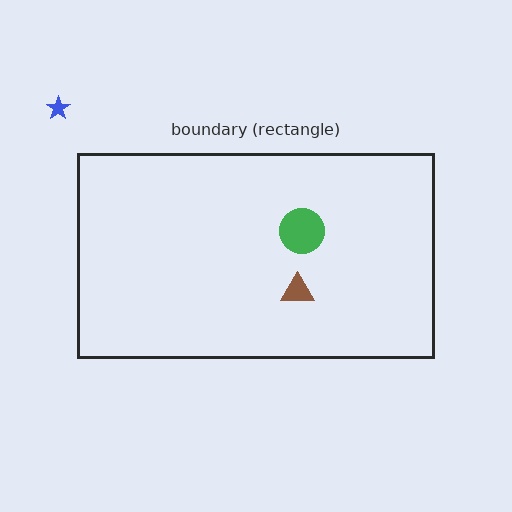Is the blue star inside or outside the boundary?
Outside.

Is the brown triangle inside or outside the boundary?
Inside.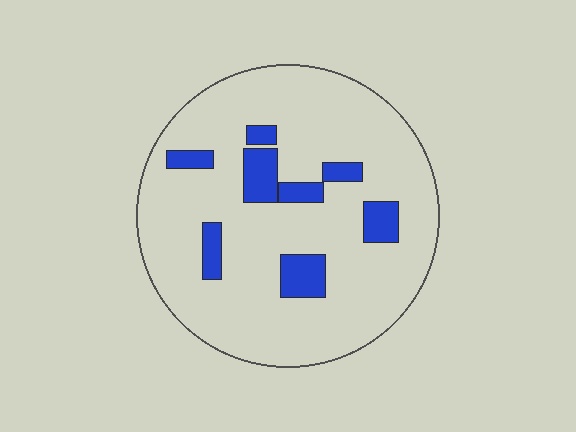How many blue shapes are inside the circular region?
8.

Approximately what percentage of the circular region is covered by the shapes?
Approximately 15%.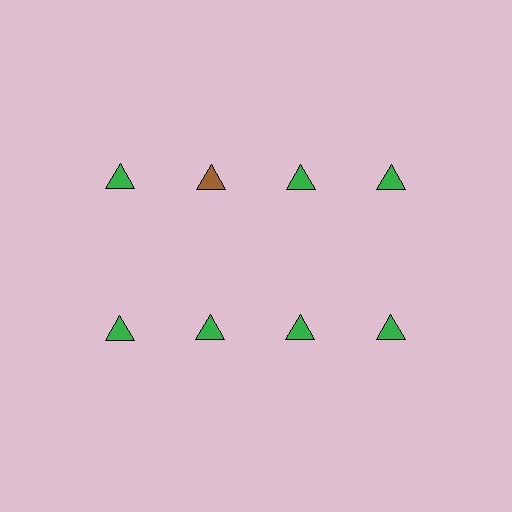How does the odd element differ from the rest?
It has a different color: brown instead of green.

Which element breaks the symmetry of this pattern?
The brown triangle in the top row, second from left column breaks the symmetry. All other shapes are green triangles.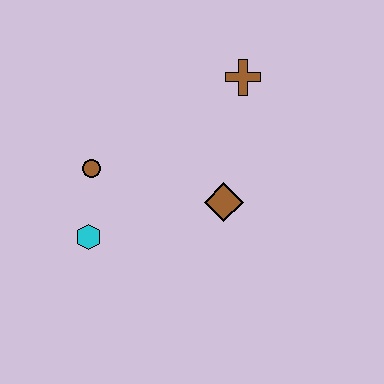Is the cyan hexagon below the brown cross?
Yes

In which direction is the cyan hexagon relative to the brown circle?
The cyan hexagon is below the brown circle.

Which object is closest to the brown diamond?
The brown cross is closest to the brown diamond.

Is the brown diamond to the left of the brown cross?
Yes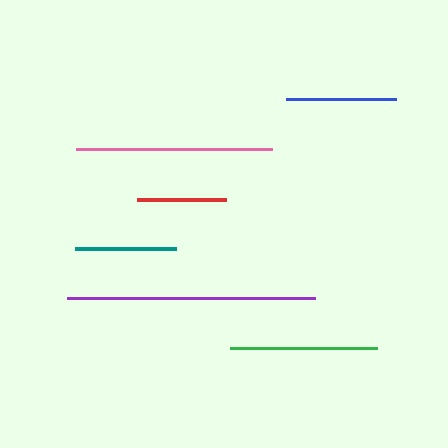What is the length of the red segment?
The red segment is approximately 89 pixels long.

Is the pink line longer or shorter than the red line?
The pink line is longer than the red line.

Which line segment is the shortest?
The red line is the shortest at approximately 89 pixels.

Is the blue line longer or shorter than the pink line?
The pink line is longer than the blue line.